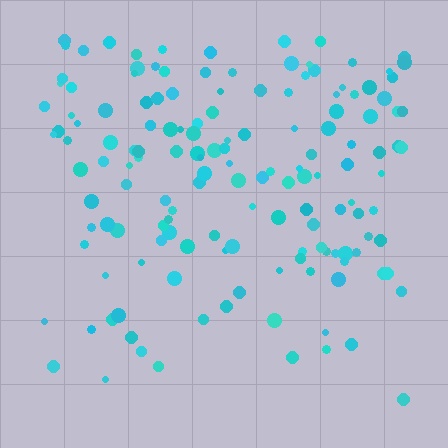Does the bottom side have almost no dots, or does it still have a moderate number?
Still a moderate number, just noticeably fewer than the top.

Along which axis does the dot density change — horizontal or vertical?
Vertical.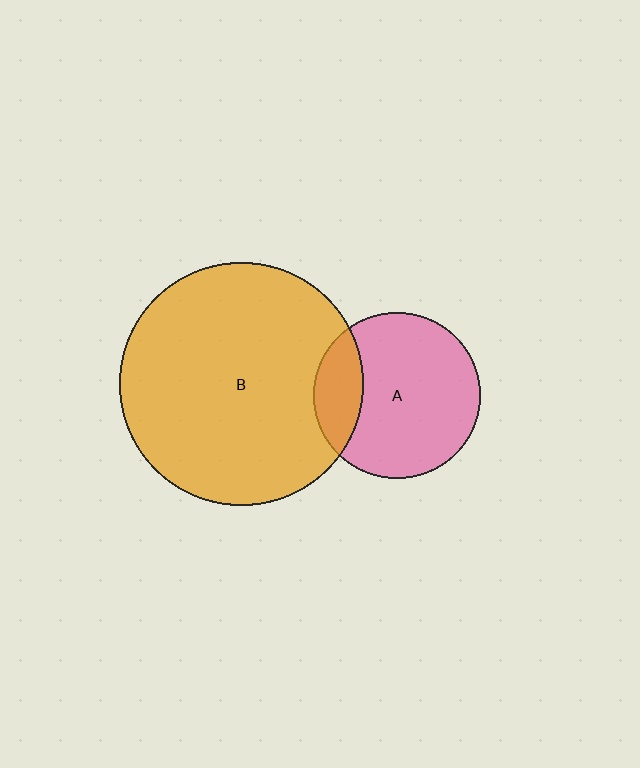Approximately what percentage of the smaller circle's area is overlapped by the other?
Approximately 20%.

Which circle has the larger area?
Circle B (orange).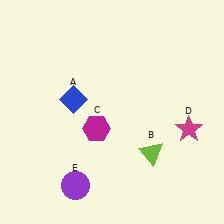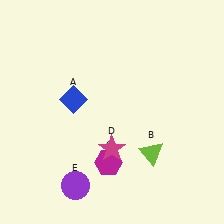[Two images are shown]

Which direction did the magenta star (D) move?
The magenta star (D) moved left.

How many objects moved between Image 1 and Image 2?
2 objects moved between the two images.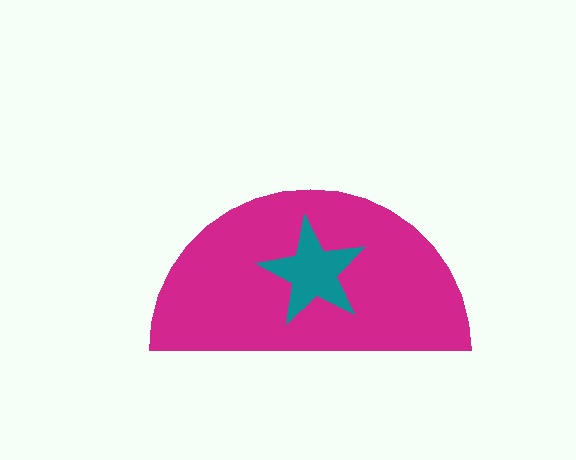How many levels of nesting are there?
2.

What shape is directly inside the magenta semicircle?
The teal star.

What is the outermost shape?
The magenta semicircle.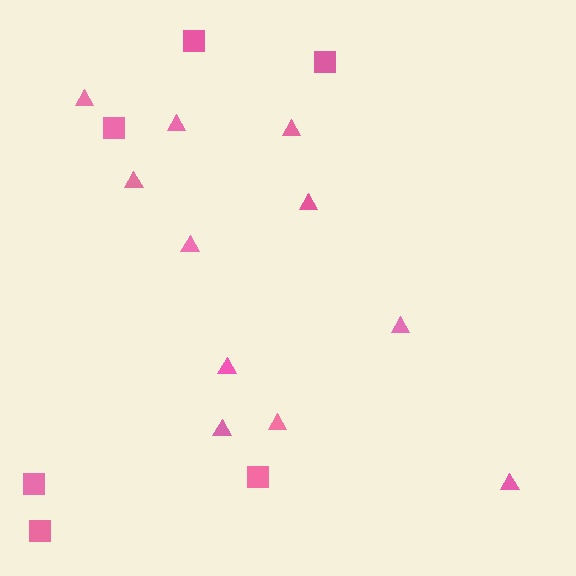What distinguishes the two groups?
There are 2 groups: one group of triangles (11) and one group of squares (6).